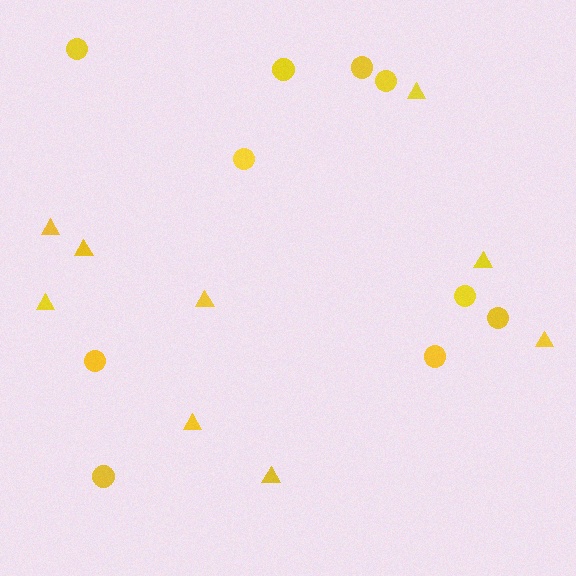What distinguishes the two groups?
There are 2 groups: one group of circles (10) and one group of triangles (9).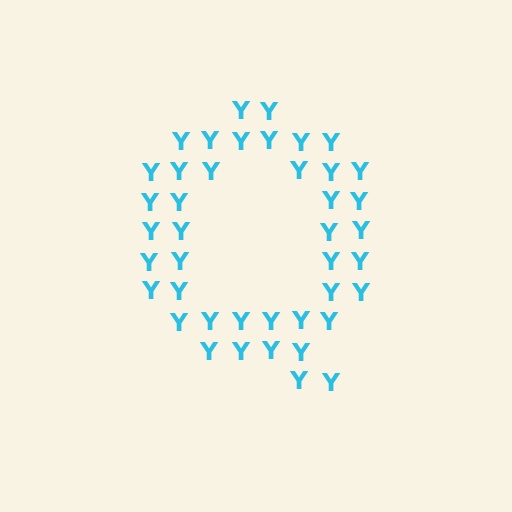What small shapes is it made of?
It is made of small letter Y's.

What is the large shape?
The large shape is the letter Q.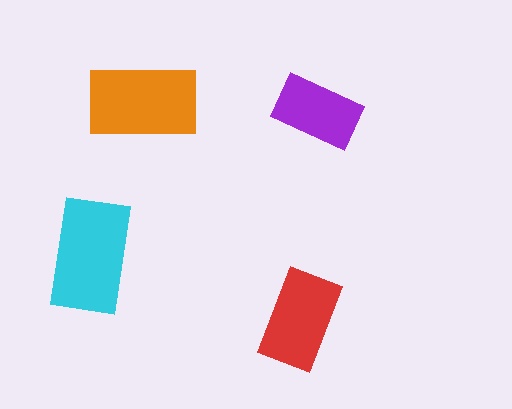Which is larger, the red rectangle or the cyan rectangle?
The cyan one.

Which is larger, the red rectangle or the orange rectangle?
The orange one.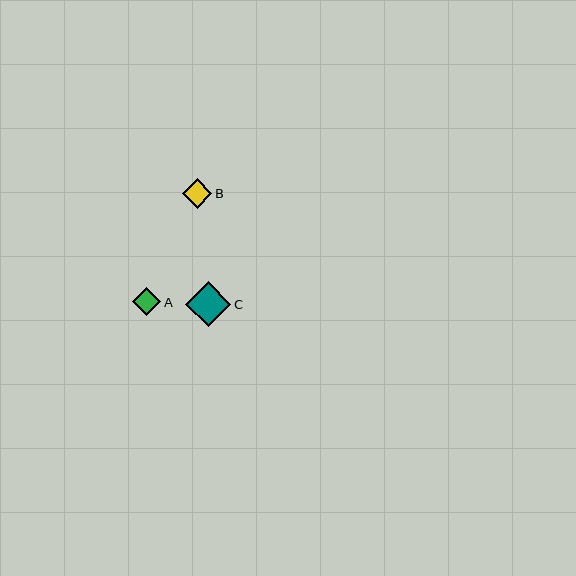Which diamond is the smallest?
Diamond A is the smallest with a size of approximately 28 pixels.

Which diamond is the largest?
Diamond C is the largest with a size of approximately 45 pixels.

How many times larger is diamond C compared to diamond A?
Diamond C is approximately 1.6 times the size of diamond A.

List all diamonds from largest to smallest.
From largest to smallest: C, B, A.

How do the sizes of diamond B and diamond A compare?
Diamond B and diamond A are approximately the same size.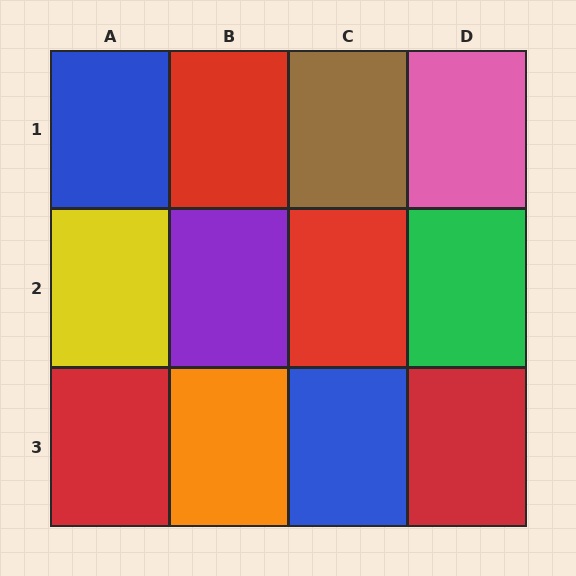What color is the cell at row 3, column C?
Blue.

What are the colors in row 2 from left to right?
Yellow, purple, red, green.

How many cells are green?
1 cell is green.